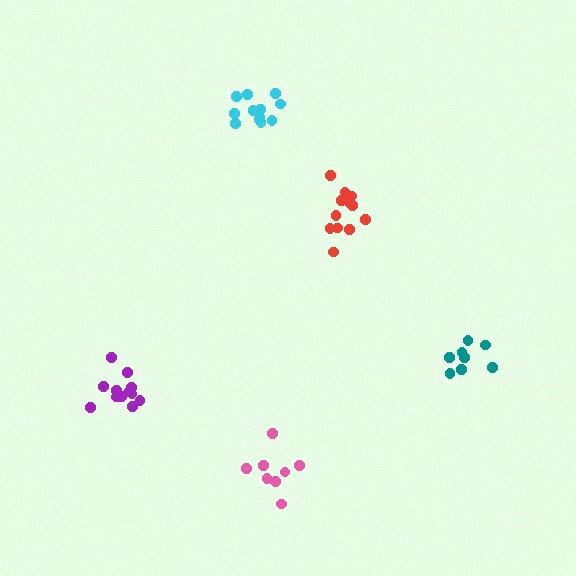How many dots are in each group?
Group 1: 8 dots, Group 2: 12 dots, Group 3: 12 dots, Group 4: 8 dots, Group 5: 12 dots (52 total).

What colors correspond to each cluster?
The clusters are colored: pink, red, cyan, teal, purple.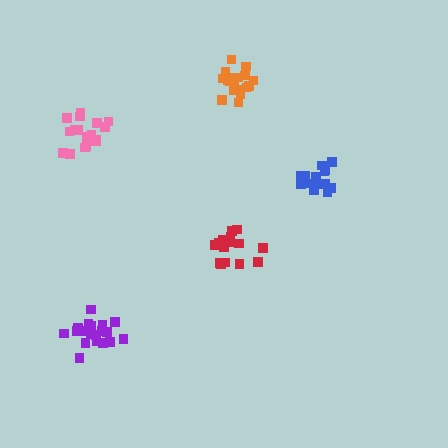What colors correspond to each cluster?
The clusters are colored: red, orange, purple, blue, pink.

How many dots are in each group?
Group 1: 17 dots, Group 2: 18 dots, Group 3: 19 dots, Group 4: 16 dots, Group 5: 18 dots (88 total).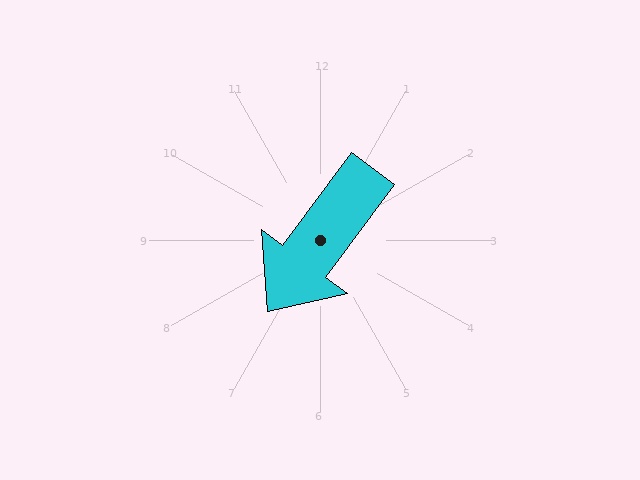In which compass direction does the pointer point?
Southwest.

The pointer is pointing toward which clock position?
Roughly 7 o'clock.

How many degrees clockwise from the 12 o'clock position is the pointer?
Approximately 216 degrees.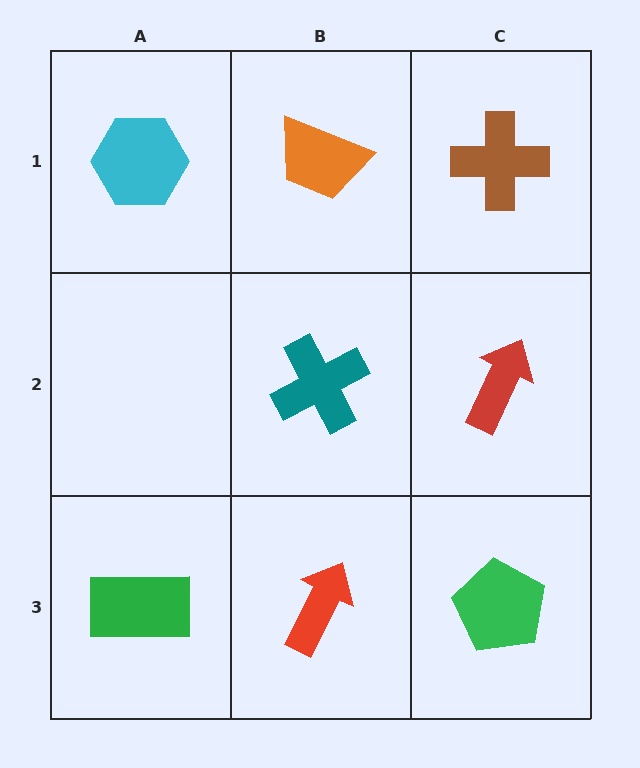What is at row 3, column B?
A red arrow.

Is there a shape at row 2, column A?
No, that cell is empty.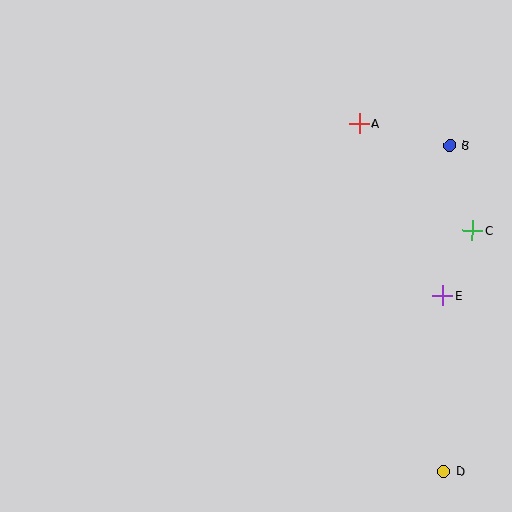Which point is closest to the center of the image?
Point A at (359, 124) is closest to the center.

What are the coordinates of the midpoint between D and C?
The midpoint between D and C is at (458, 351).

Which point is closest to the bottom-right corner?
Point D is closest to the bottom-right corner.